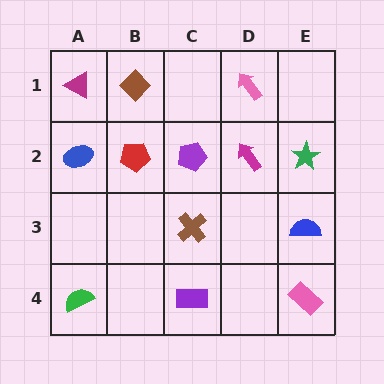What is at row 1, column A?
A magenta triangle.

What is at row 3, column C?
A brown cross.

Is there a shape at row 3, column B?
No, that cell is empty.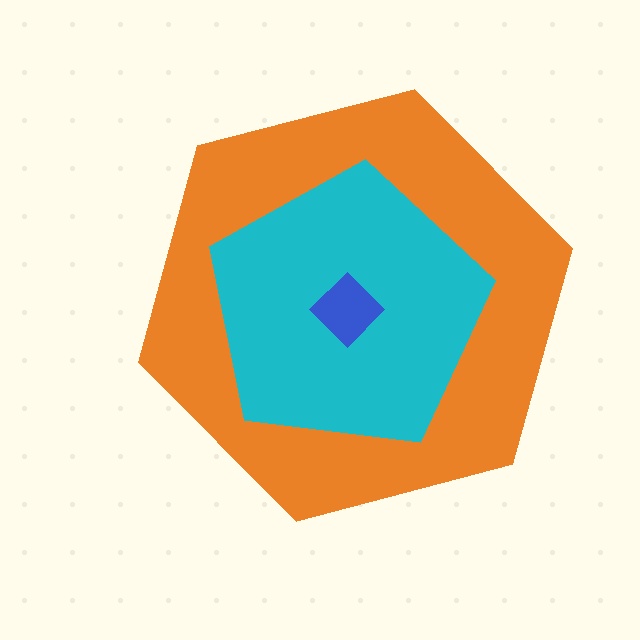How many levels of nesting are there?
3.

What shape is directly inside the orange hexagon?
The cyan pentagon.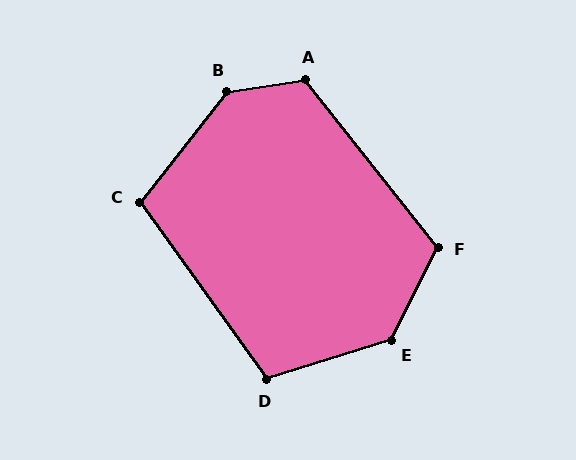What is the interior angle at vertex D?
Approximately 108 degrees (obtuse).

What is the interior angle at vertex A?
Approximately 120 degrees (obtuse).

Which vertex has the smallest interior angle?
C, at approximately 106 degrees.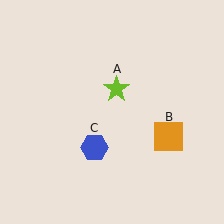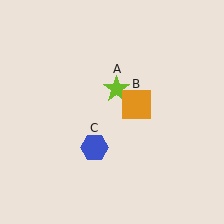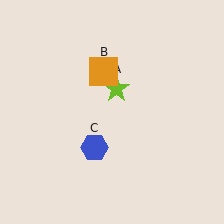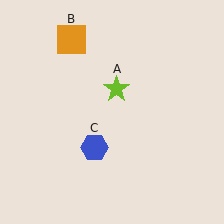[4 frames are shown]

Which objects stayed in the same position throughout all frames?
Lime star (object A) and blue hexagon (object C) remained stationary.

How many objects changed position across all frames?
1 object changed position: orange square (object B).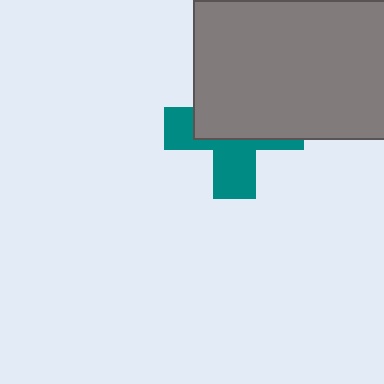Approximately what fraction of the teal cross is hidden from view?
Roughly 55% of the teal cross is hidden behind the gray rectangle.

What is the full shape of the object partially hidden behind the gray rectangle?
The partially hidden object is a teal cross.